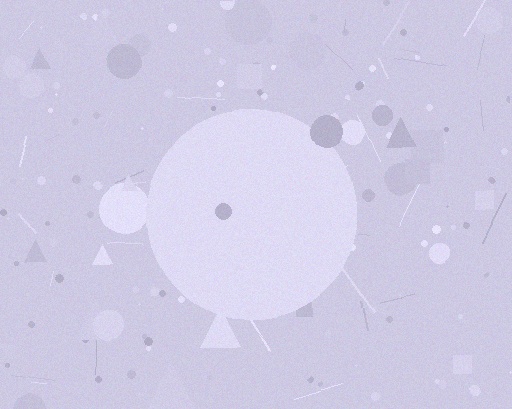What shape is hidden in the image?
A circle is hidden in the image.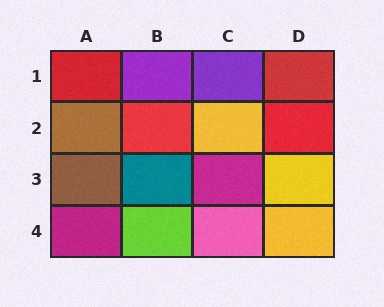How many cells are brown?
2 cells are brown.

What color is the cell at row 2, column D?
Red.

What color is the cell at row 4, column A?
Magenta.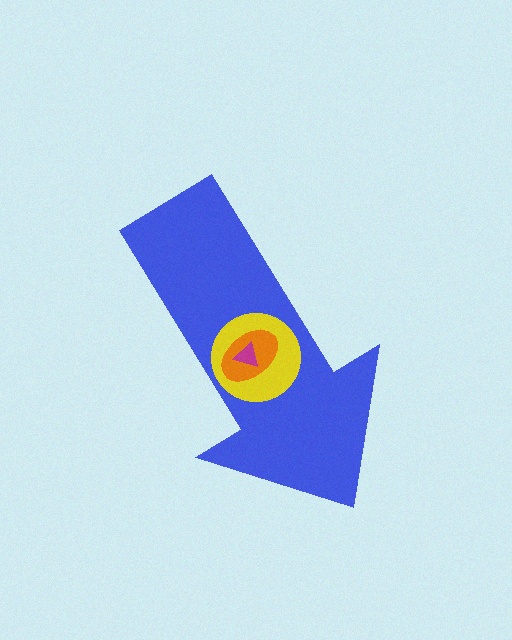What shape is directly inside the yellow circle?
The orange ellipse.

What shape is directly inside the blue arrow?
The yellow circle.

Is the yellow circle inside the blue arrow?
Yes.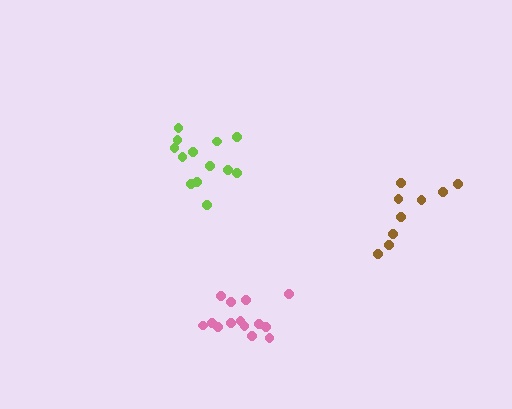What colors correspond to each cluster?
The clusters are colored: brown, lime, pink.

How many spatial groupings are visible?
There are 3 spatial groupings.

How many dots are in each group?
Group 1: 9 dots, Group 2: 13 dots, Group 3: 14 dots (36 total).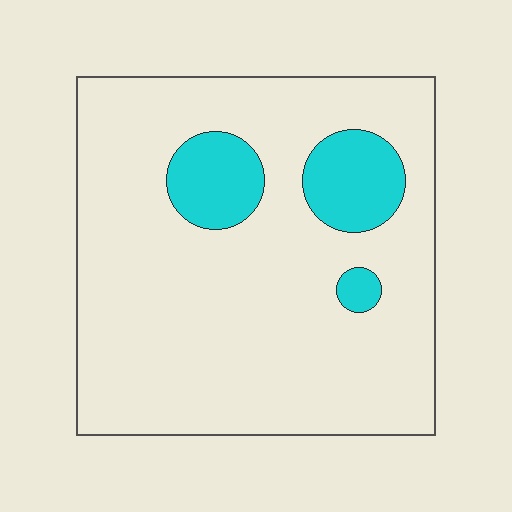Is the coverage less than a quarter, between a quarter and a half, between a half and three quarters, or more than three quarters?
Less than a quarter.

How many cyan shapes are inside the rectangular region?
3.